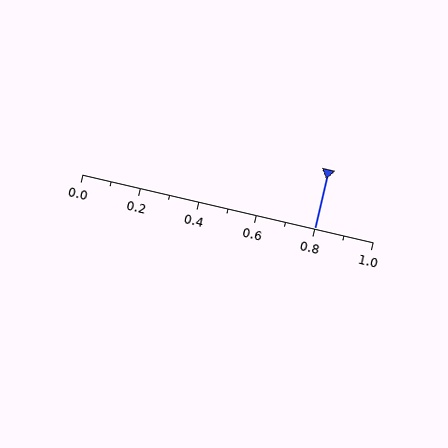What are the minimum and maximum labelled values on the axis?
The axis runs from 0.0 to 1.0.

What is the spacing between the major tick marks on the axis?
The major ticks are spaced 0.2 apart.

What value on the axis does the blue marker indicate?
The marker indicates approximately 0.8.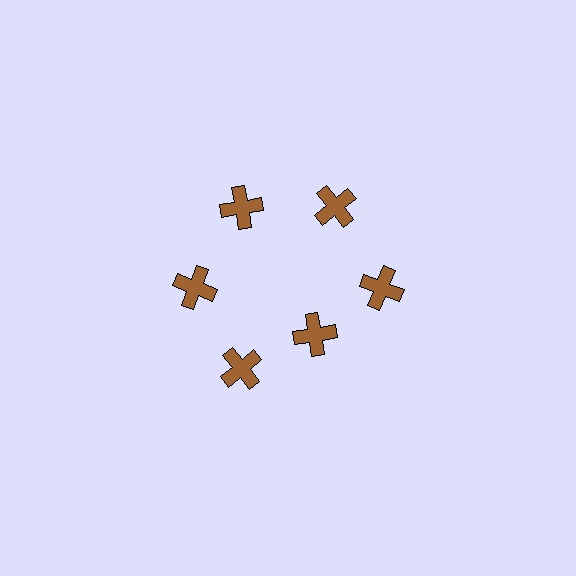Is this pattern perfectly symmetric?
No. The 6 brown crosses are arranged in a ring, but one element near the 5 o'clock position is pulled inward toward the center, breaking the 6-fold rotational symmetry.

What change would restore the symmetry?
The symmetry would be restored by moving it outward, back onto the ring so that all 6 crosses sit at equal angles and equal distance from the center.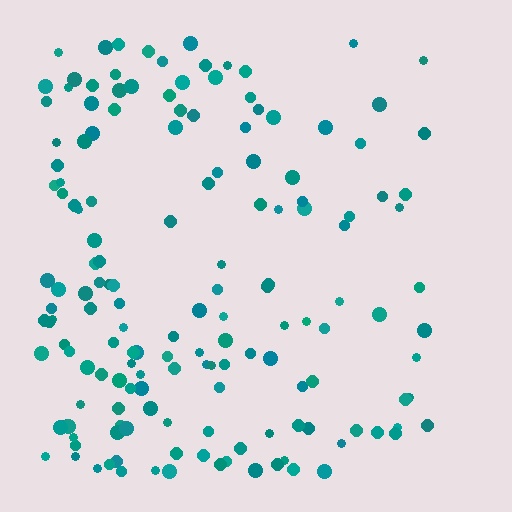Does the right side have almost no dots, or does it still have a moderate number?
Still a moderate number, just noticeably fewer than the left.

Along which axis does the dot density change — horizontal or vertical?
Horizontal.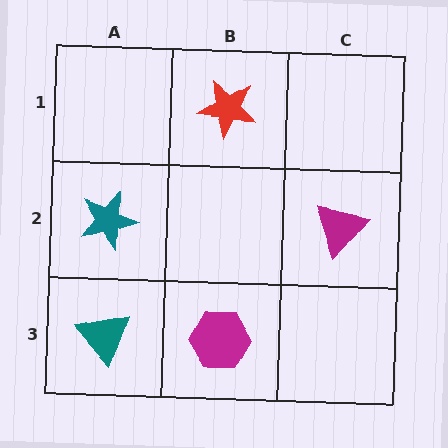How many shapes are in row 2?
2 shapes.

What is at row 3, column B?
A magenta hexagon.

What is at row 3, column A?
A teal triangle.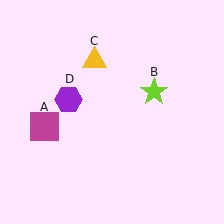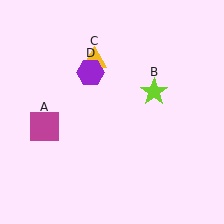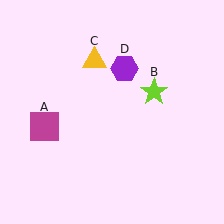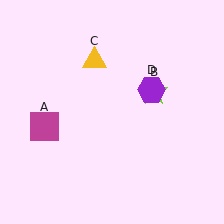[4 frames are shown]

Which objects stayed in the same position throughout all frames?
Magenta square (object A) and lime star (object B) and yellow triangle (object C) remained stationary.